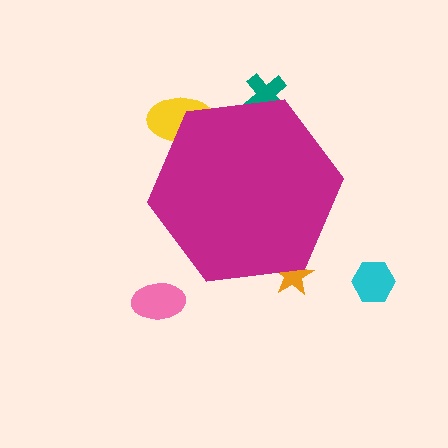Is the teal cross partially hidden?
Yes, the teal cross is partially hidden behind the magenta hexagon.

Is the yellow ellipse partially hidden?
Yes, the yellow ellipse is partially hidden behind the magenta hexagon.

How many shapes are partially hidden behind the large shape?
3 shapes are partially hidden.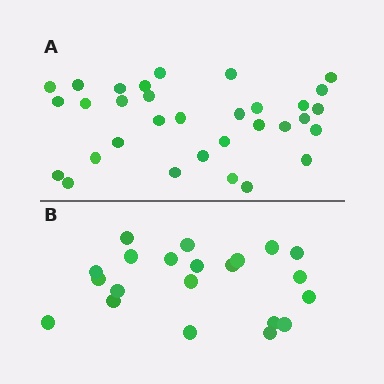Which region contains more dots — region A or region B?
Region A (the top region) has more dots.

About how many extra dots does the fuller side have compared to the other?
Region A has roughly 12 or so more dots than region B.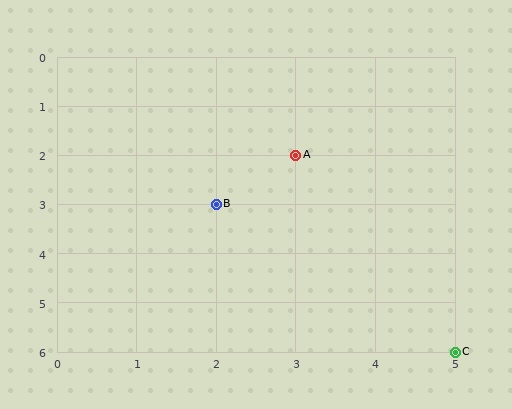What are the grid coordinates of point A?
Point A is at grid coordinates (3, 2).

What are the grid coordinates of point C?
Point C is at grid coordinates (5, 6).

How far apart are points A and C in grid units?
Points A and C are 2 columns and 4 rows apart (about 4.5 grid units diagonally).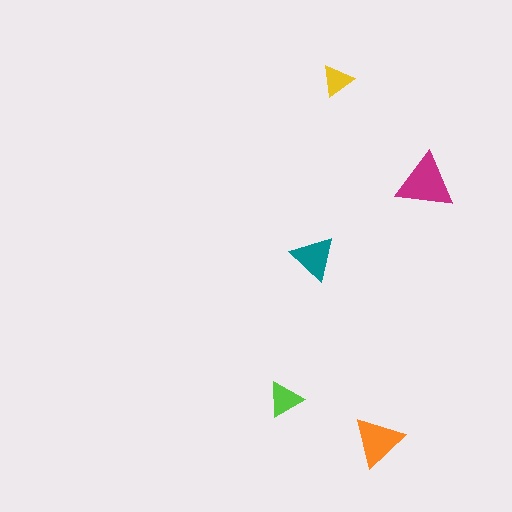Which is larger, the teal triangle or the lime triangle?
The teal one.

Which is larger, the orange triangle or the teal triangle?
The orange one.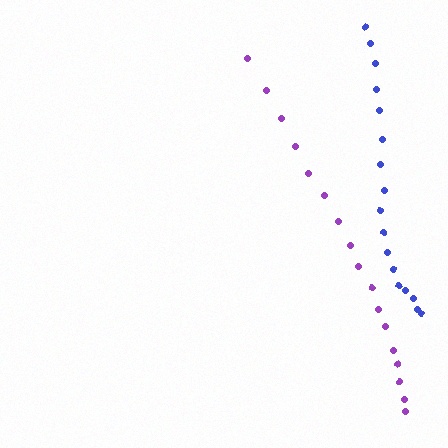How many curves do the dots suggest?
There are 2 distinct paths.